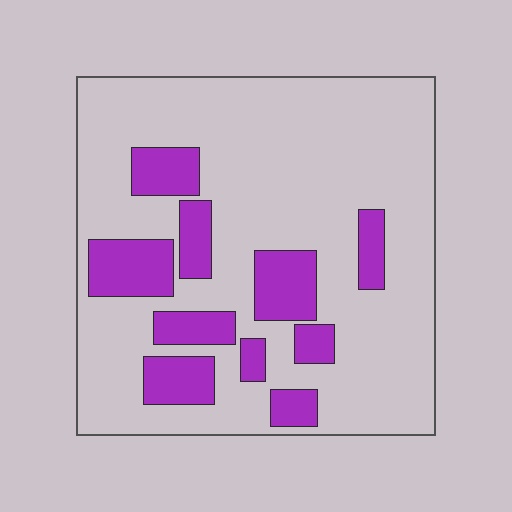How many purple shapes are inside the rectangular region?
10.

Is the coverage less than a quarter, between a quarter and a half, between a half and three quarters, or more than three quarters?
Less than a quarter.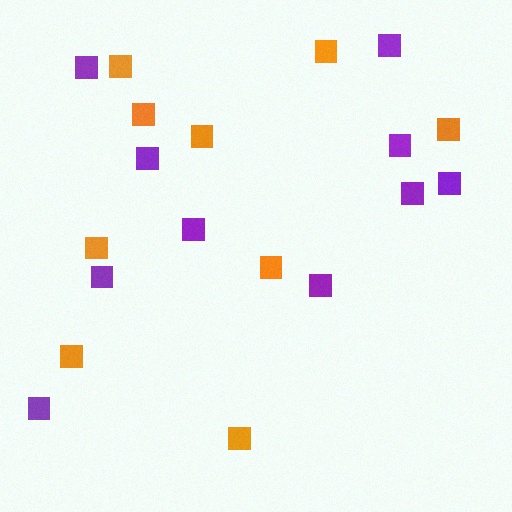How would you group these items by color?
There are 2 groups: one group of purple squares (10) and one group of orange squares (9).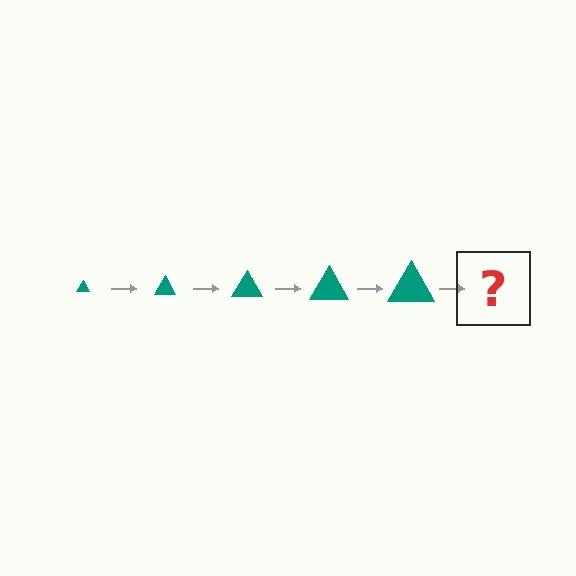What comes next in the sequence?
The next element should be a teal triangle, larger than the previous one.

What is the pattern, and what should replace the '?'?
The pattern is that the triangle gets progressively larger each step. The '?' should be a teal triangle, larger than the previous one.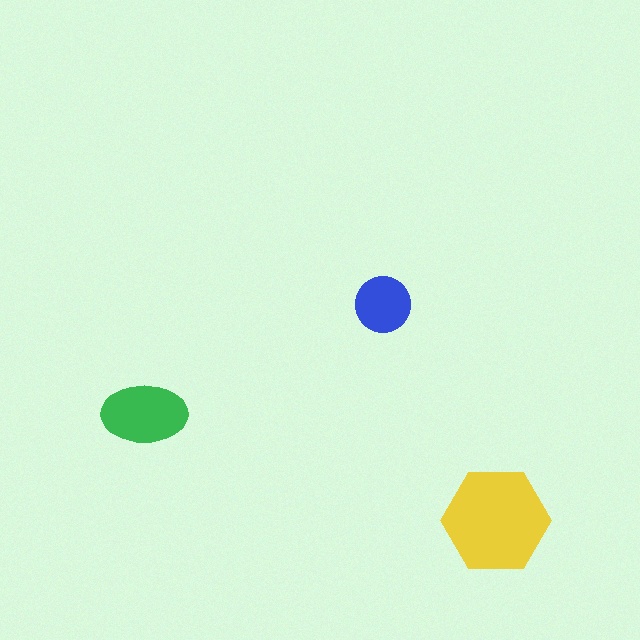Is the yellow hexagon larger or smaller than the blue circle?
Larger.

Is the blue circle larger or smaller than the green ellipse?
Smaller.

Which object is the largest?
The yellow hexagon.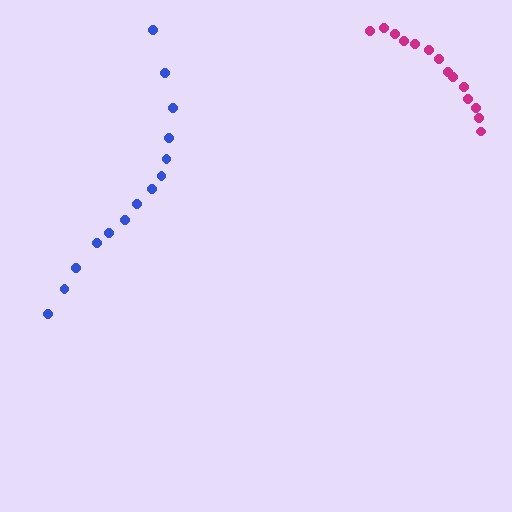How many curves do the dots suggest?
There are 2 distinct paths.